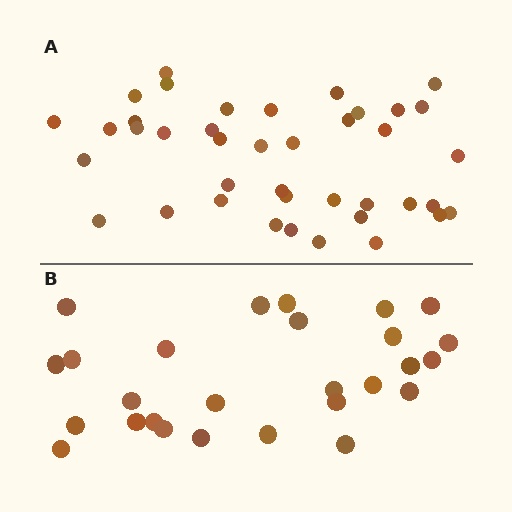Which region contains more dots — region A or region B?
Region A (the top region) has more dots.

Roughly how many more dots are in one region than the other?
Region A has approximately 15 more dots than region B.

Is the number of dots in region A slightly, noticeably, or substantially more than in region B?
Region A has substantially more. The ratio is roughly 1.5 to 1.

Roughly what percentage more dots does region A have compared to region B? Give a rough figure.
About 50% more.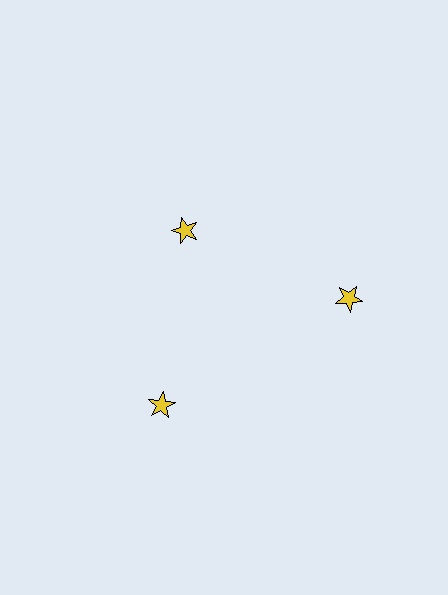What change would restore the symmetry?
The symmetry would be restored by moving it outward, back onto the ring so that all 3 stars sit at equal angles and equal distance from the center.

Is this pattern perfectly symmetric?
No. The 3 yellow stars are arranged in a ring, but one element near the 11 o'clock position is pulled inward toward the center, breaking the 3-fold rotational symmetry.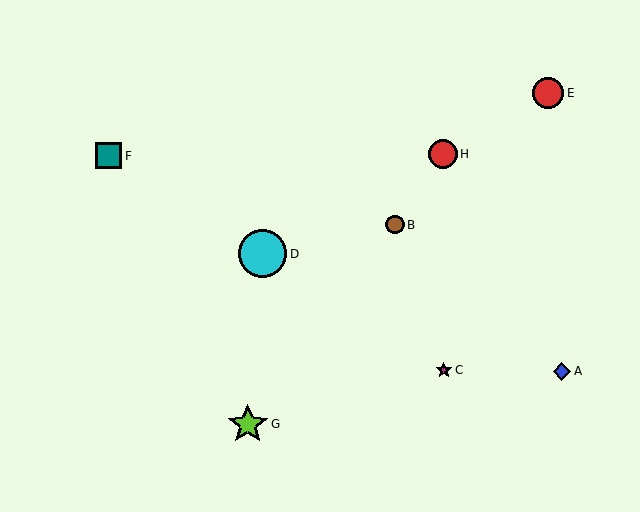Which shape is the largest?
The cyan circle (labeled D) is the largest.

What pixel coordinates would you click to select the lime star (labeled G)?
Click at (248, 424) to select the lime star G.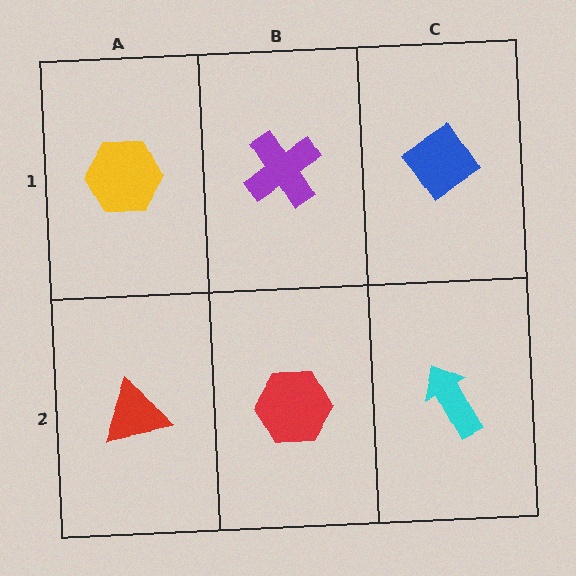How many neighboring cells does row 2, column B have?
3.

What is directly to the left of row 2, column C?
A red hexagon.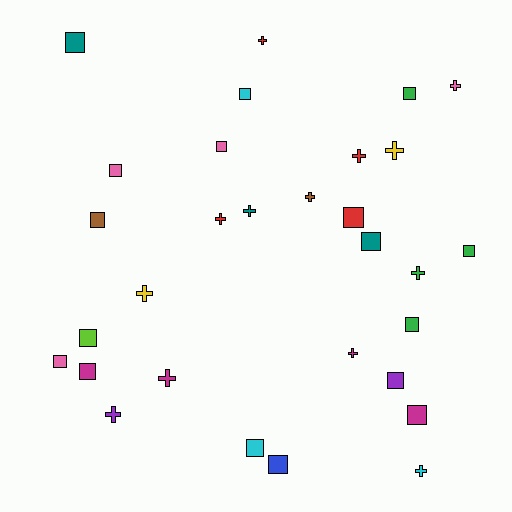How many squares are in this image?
There are 17 squares.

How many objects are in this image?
There are 30 objects.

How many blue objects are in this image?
There is 1 blue object.